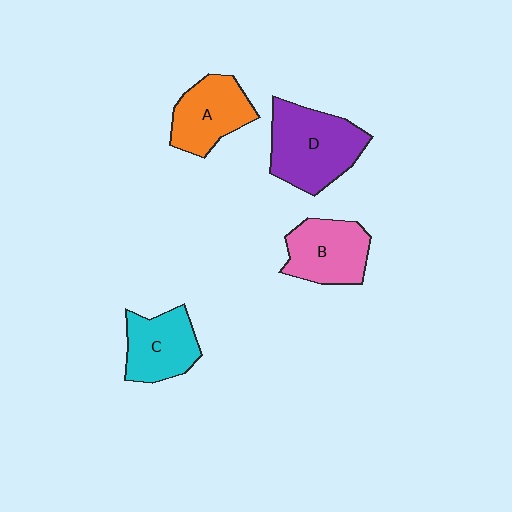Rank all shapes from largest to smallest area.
From largest to smallest: D (purple), B (pink), A (orange), C (cyan).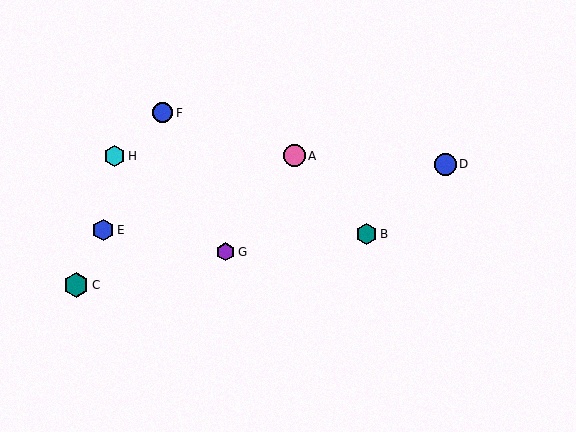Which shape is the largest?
The teal hexagon (labeled C) is the largest.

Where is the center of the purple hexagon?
The center of the purple hexagon is at (225, 252).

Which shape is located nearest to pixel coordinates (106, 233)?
The blue hexagon (labeled E) at (103, 230) is nearest to that location.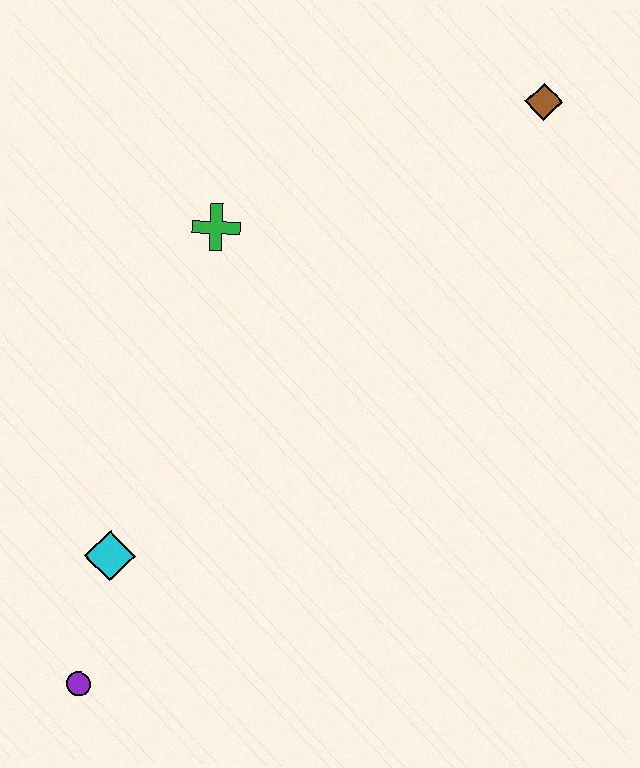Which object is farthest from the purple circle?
The brown diamond is farthest from the purple circle.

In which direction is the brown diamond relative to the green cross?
The brown diamond is to the right of the green cross.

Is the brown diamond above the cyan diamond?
Yes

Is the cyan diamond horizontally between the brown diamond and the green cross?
No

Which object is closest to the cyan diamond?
The purple circle is closest to the cyan diamond.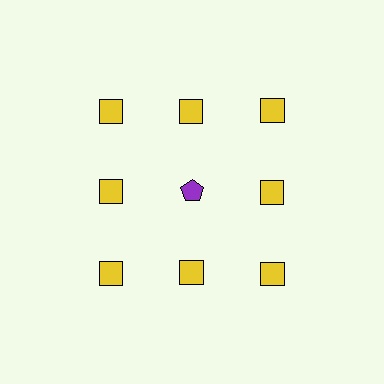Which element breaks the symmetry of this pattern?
The purple pentagon in the second row, second from left column breaks the symmetry. All other shapes are yellow squares.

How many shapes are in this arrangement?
There are 9 shapes arranged in a grid pattern.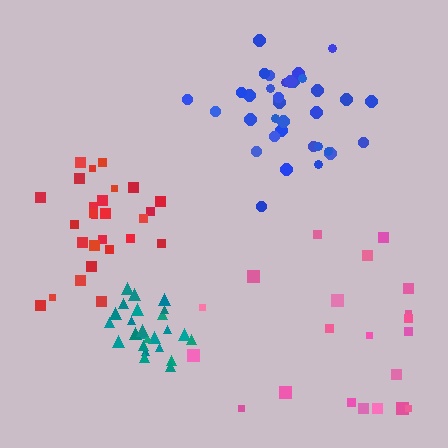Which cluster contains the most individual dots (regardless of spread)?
Blue (34).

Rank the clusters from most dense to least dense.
teal, blue, red, pink.